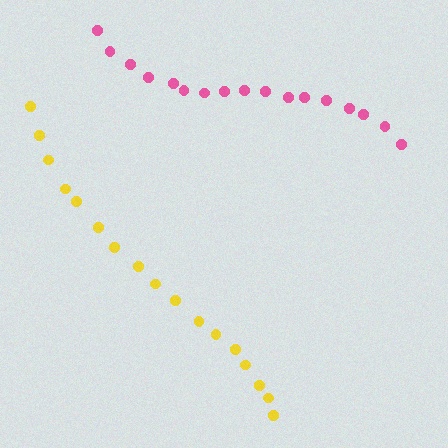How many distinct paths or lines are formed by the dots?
There are 2 distinct paths.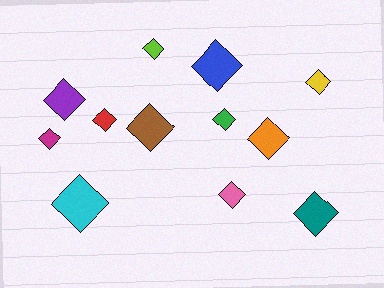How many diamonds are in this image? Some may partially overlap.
There are 12 diamonds.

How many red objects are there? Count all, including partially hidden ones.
There is 1 red object.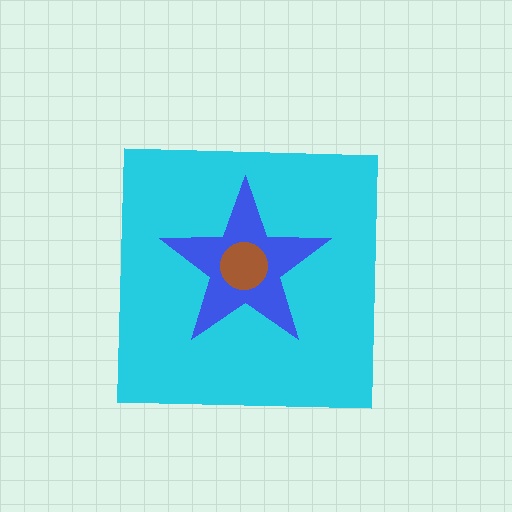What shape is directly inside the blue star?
The brown circle.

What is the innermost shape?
The brown circle.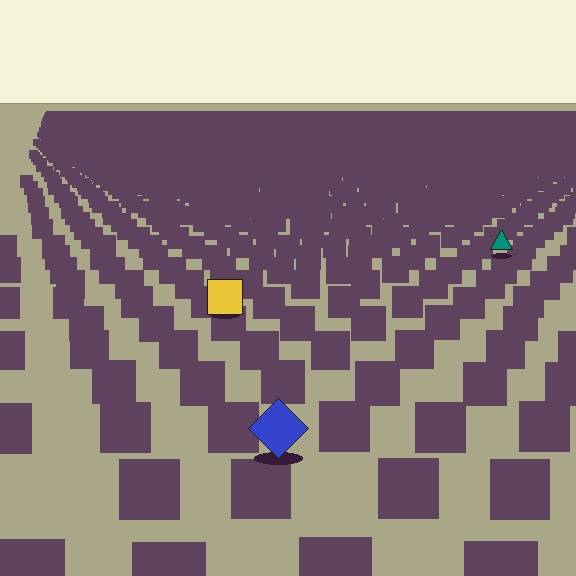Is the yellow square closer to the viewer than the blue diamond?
No. The blue diamond is closer — you can tell from the texture gradient: the ground texture is coarser near it.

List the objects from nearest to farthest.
From nearest to farthest: the blue diamond, the yellow square, the teal triangle.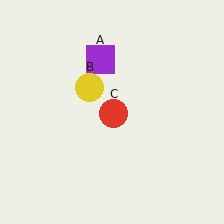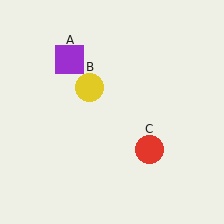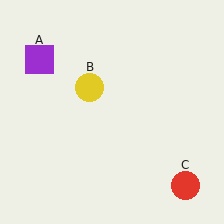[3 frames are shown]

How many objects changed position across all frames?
2 objects changed position: purple square (object A), red circle (object C).